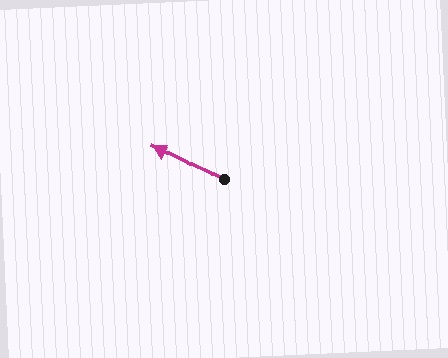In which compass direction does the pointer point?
Northwest.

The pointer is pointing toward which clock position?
Roughly 10 o'clock.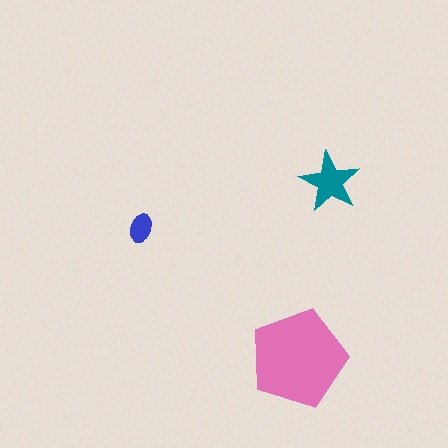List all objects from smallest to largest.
The blue ellipse, the teal star, the pink pentagon.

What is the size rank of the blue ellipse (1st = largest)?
3rd.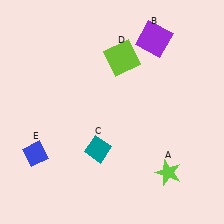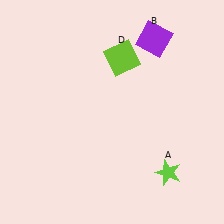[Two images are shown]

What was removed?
The blue diamond (E), the teal diamond (C) were removed in Image 2.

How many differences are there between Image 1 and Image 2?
There are 2 differences between the two images.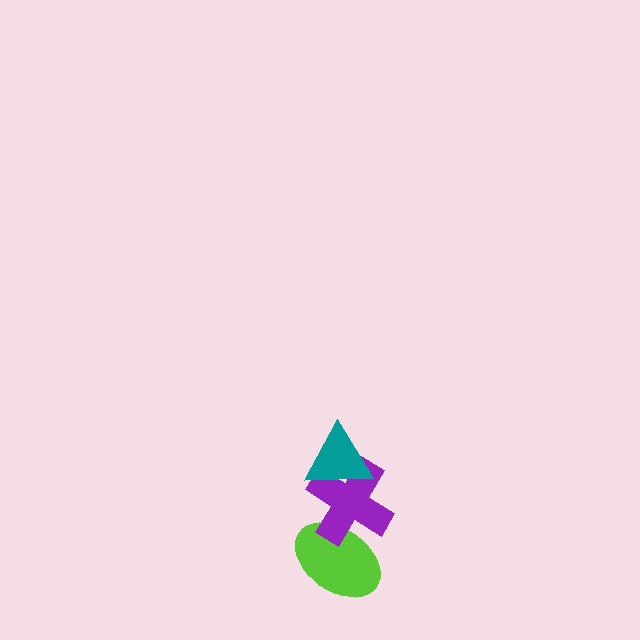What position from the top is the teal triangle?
The teal triangle is 1st from the top.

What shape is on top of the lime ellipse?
The purple cross is on top of the lime ellipse.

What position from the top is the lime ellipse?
The lime ellipse is 3rd from the top.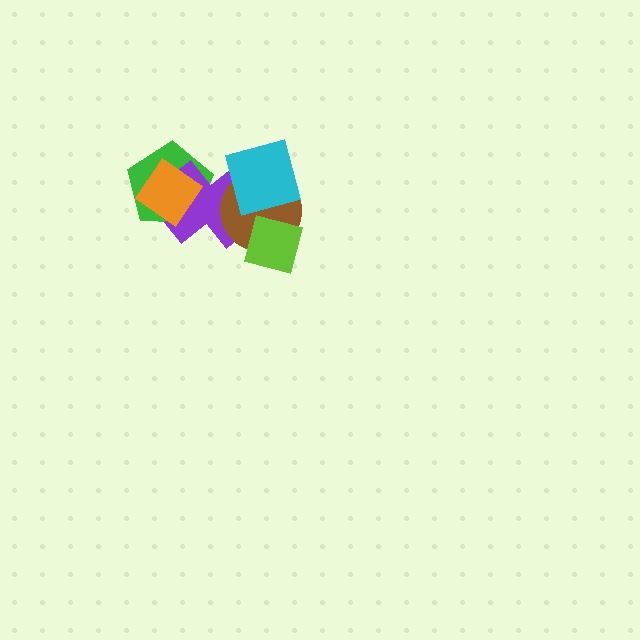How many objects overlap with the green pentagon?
2 objects overlap with the green pentagon.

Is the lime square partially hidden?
Yes, it is partially covered by another shape.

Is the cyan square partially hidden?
No, no other shape covers it.